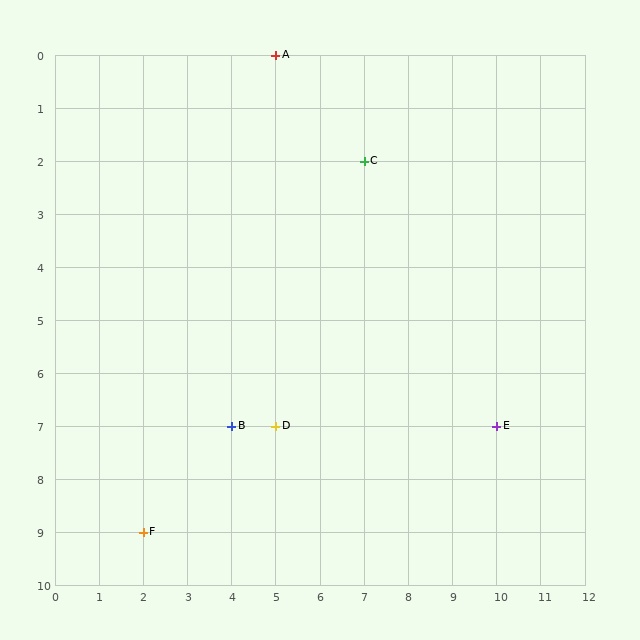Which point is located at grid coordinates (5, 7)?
Point D is at (5, 7).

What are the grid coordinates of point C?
Point C is at grid coordinates (7, 2).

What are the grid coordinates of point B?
Point B is at grid coordinates (4, 7).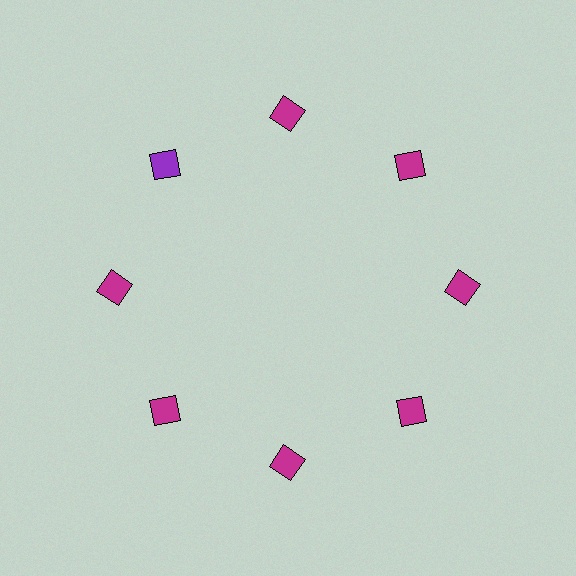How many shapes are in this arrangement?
There are 8 shapes arranged in a ring pattern.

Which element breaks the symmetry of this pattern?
The purple square at roughly the 10 o'clock position breaks the symmetry. All other shapes are magenta squares.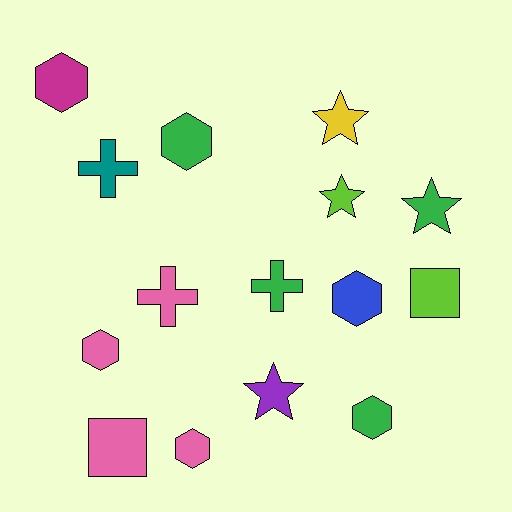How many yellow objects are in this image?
There is 1 yellow object.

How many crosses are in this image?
There are 3 crosses.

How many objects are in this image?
There are 15 objects.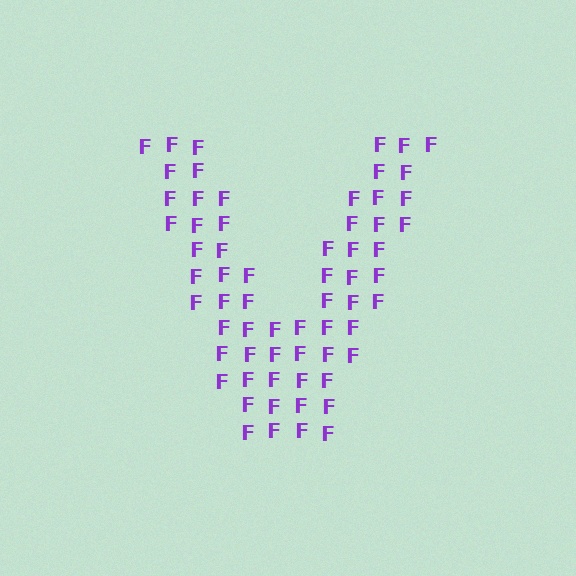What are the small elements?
The small elements are letter F's.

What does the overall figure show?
The overall figure shows the letter V.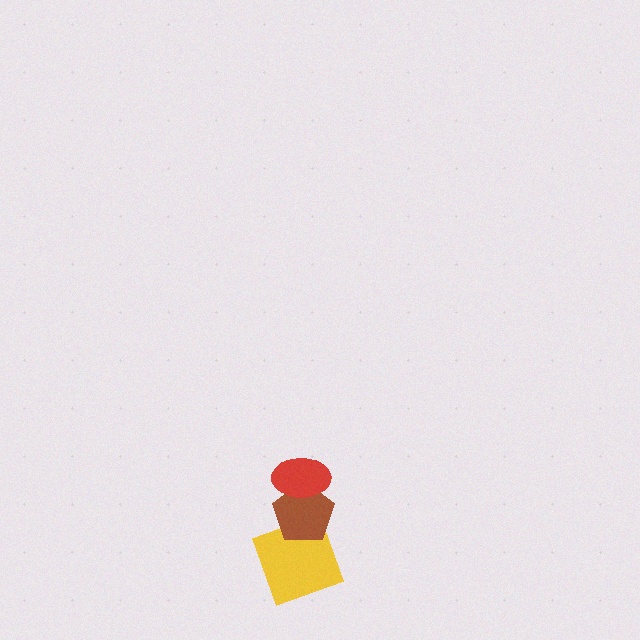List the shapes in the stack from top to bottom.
From top to bottom: the red ellipse, the brown pentagon, the yellow square.